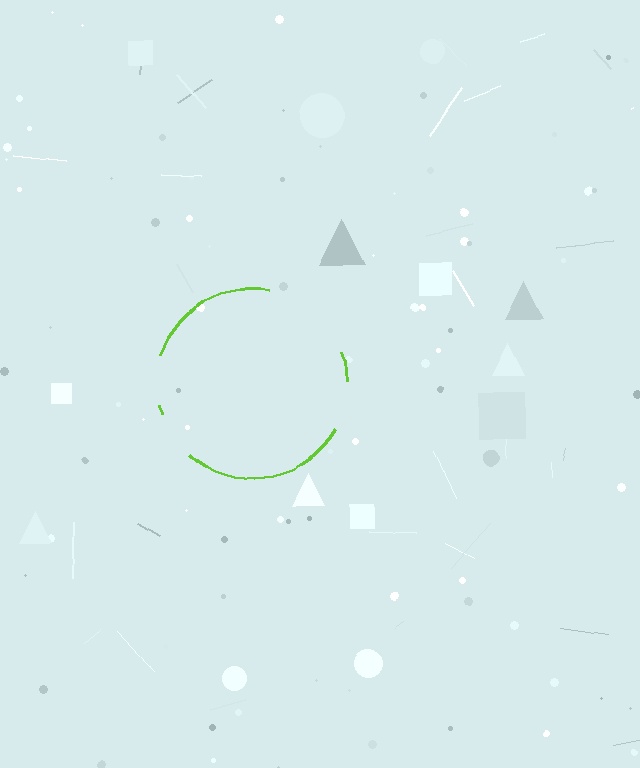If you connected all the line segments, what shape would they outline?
They would outline a circle.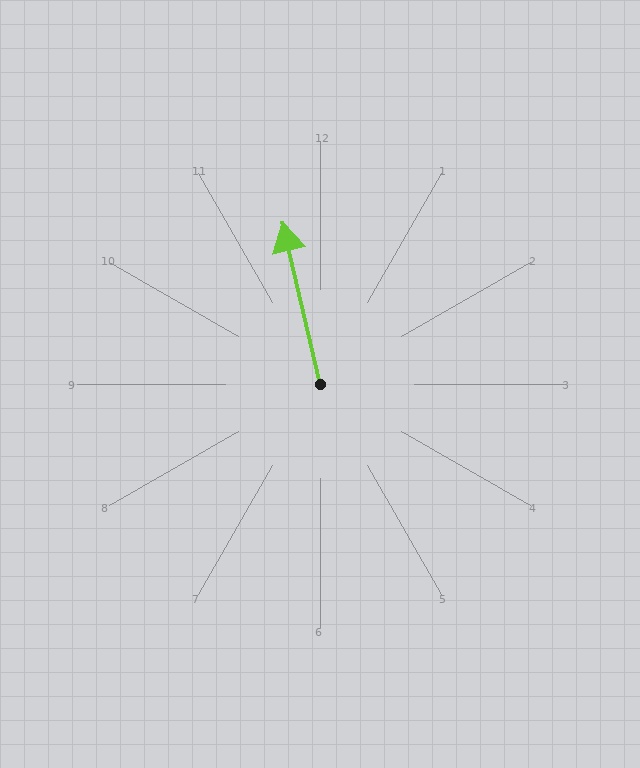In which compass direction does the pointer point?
North.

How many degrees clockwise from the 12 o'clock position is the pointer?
Approximately 347 degrees.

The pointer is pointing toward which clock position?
Roughly 12 o'clock.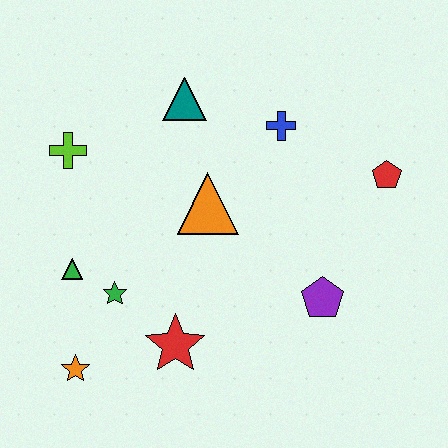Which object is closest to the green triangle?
The green star is closest to the green triangle.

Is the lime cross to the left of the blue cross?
Yes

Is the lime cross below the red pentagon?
No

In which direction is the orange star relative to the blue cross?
The orange star is below the blue cross.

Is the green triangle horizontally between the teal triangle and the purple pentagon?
No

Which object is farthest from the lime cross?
The red pentagon is farthest from the lime cross.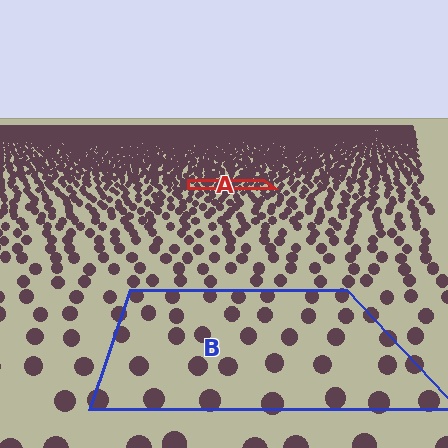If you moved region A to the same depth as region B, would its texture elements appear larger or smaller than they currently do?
They would appear larger. At a closer depth, the same texture elements are projected at a bigger on-screen size.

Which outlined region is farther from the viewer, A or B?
Region A is farther from the viewer — the texture elements inside it appear smaller and more densely packed.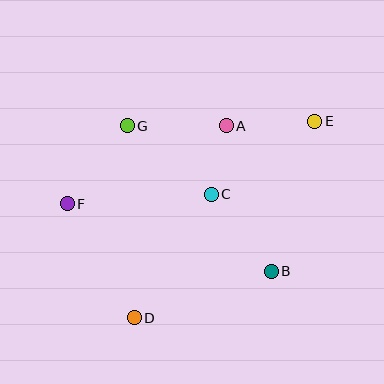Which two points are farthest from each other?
Points D and E are farthest from each other.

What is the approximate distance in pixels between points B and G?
The distance between B and G is approximately 205 pixels.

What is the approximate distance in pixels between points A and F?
The distance between A and F is approximately 177 pixels.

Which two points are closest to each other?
Points A and C are closest to each other.